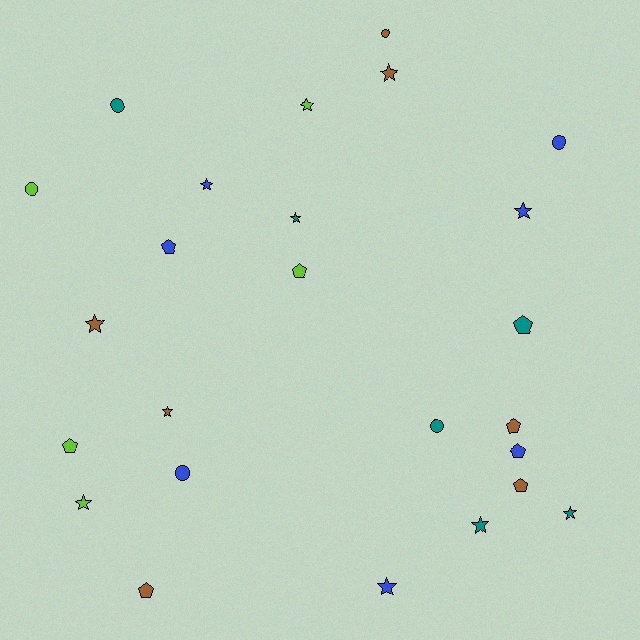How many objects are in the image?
There are 25 objects.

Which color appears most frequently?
Brown, with 7 objects.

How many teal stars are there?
There are 3 teal stars.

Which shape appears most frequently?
Star, with 11 objects.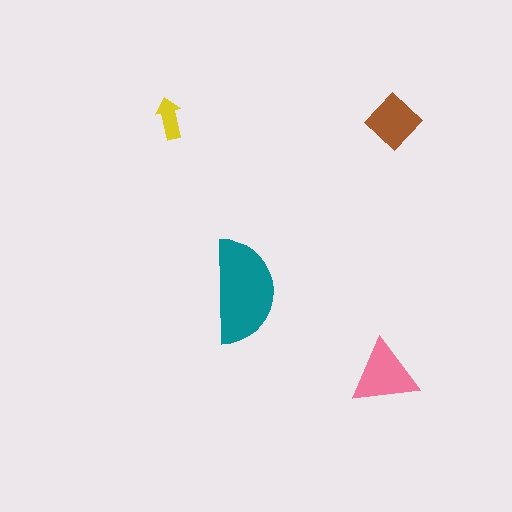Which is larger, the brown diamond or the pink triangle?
The pink triangle.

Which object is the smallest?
The yellow arrow.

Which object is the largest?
The teal semicircle.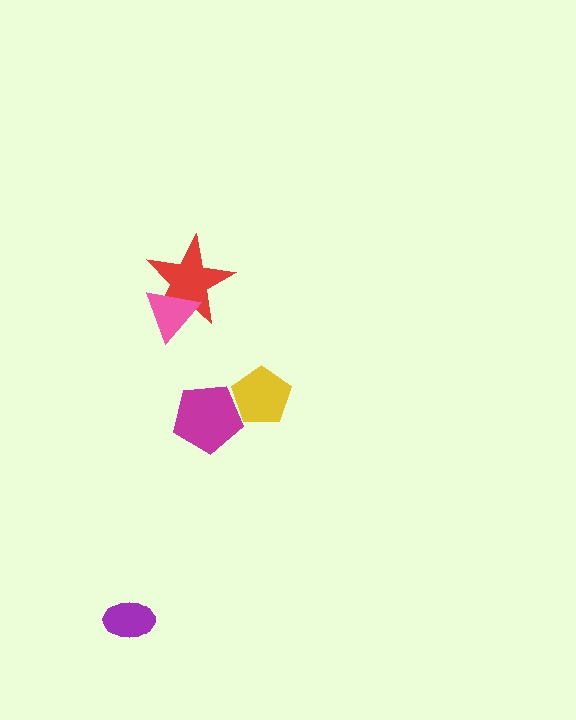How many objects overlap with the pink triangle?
1 object overlaps with the pink triangle.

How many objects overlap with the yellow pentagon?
1 object overlaps with the yellow pentagon.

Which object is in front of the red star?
The pink triangle is in front of the red star.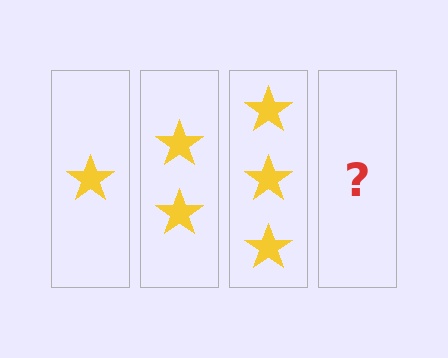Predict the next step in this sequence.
The next step is 4 stars.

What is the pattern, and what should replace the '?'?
The pattern is that each step adds one more star. The '?' should be 4 stars.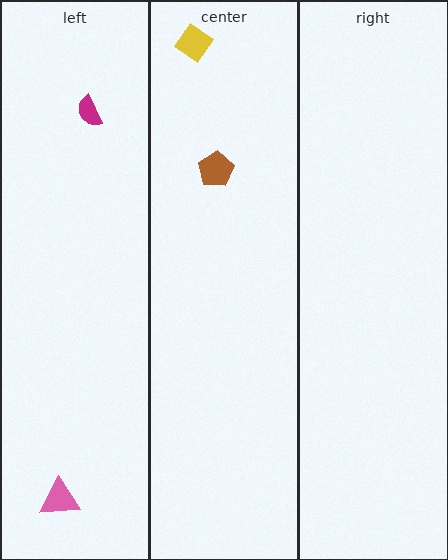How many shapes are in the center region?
2.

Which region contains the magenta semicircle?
The left region.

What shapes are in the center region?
The yellow diamond, the brown pentagon.